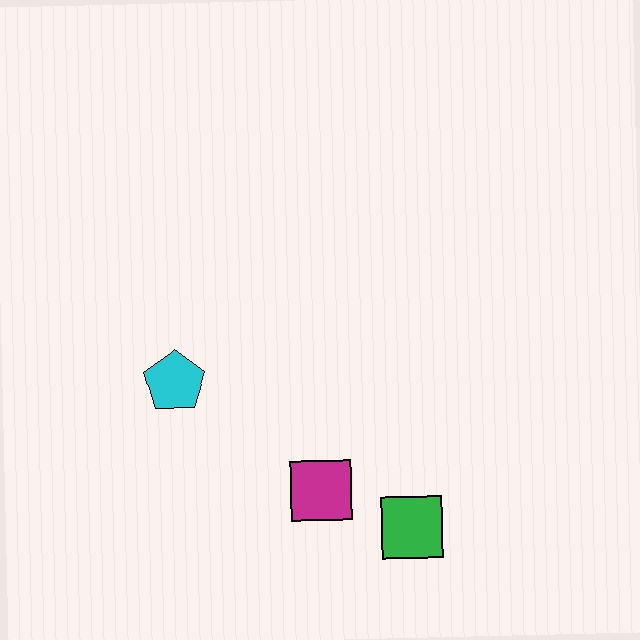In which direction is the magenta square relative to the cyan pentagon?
The magenta square is to the right of the cyan pentagon.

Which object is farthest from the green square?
The cyan pentagon is farthest from the green square.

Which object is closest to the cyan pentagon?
The magenta square is closest to the cyan pentagon.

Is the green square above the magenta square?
No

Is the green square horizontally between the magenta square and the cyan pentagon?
No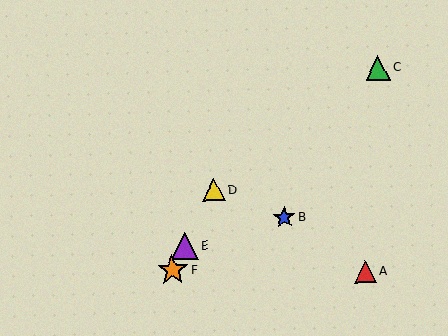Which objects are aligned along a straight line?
Objects D, E, F are aligned along a straight line.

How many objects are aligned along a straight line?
3 objects (D, E, F) are aligned along a straight line.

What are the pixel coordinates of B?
Object B is at (284, 218).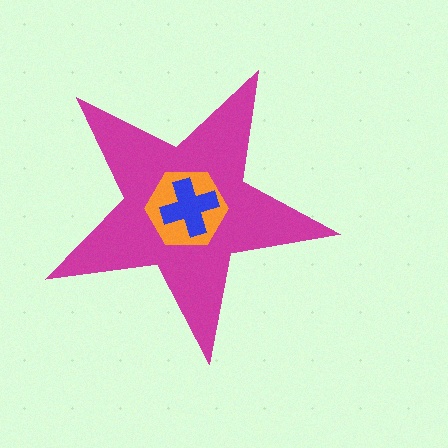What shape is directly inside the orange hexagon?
The blue cross.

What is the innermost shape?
The blue cross.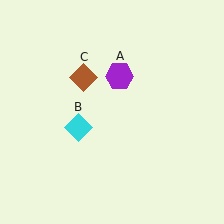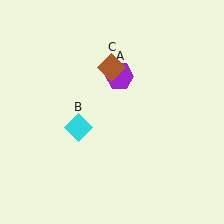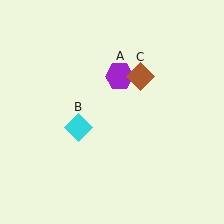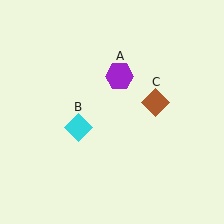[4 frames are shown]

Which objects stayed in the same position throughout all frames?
Purple hexagon (object A) and cyan diamond (object B) remained stationary.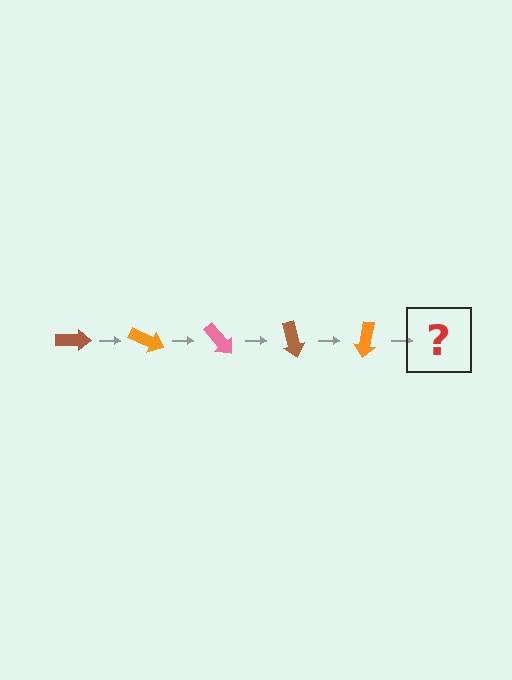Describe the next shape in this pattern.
It should be a pink arrow, rotated 125 degrees from the start.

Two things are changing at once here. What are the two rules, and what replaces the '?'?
The two rules are that it rotates 25 degrees each step and the color cycles through brown, orange, and pink. The '?' should be a pink arrow, rotated 125 degrees from the start.